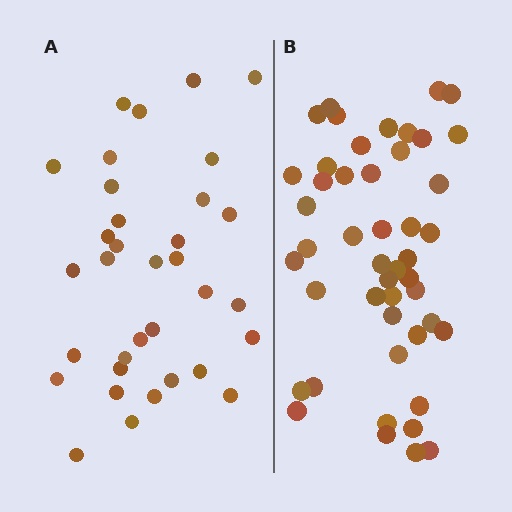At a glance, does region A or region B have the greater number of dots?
Region B (the right region) has more dots.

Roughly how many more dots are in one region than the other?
Region B has approximately 15 more dots than region A.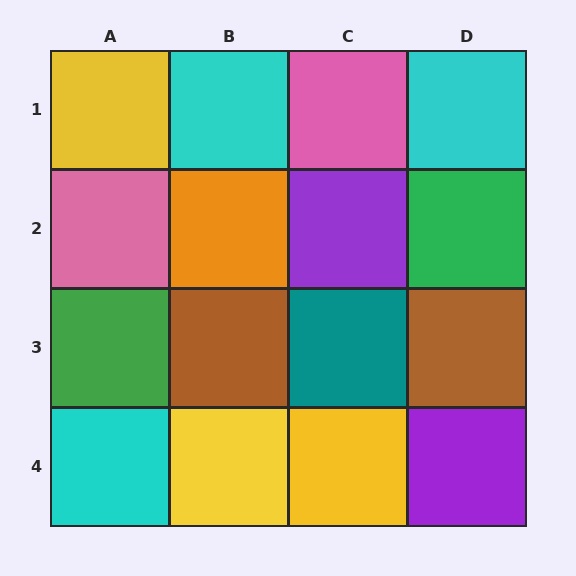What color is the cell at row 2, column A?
Pink.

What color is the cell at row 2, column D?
Green.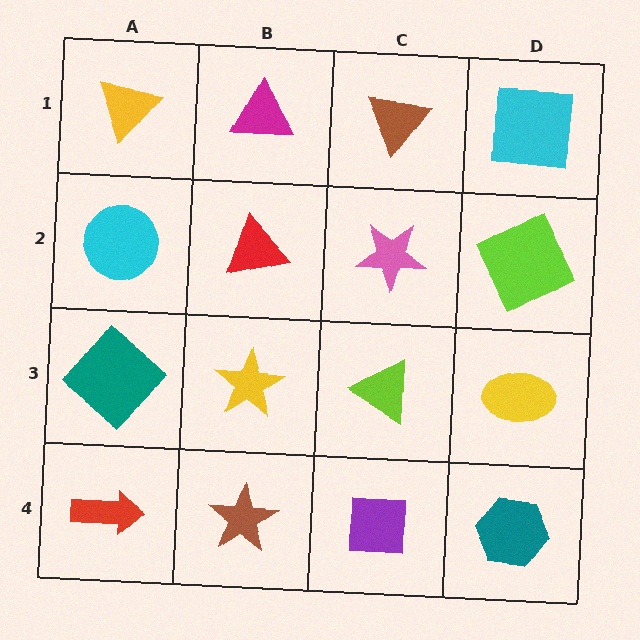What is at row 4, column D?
A teal hexagon.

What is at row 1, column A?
A yellow triangle.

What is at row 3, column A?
A teal diamond.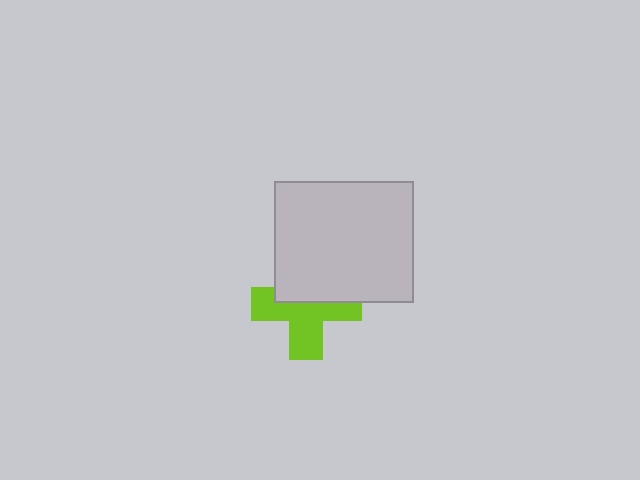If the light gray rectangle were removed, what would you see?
You would see the complete lime cross.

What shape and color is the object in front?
The object in front is a light gray rectangle.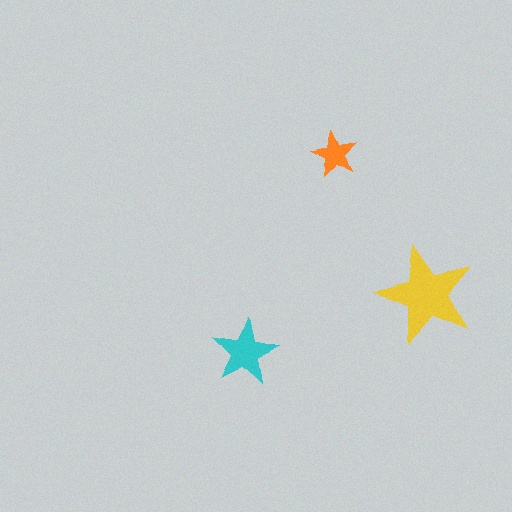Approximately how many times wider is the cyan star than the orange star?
About 1.5 times wider.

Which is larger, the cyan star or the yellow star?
The yellow one.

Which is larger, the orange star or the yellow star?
The yellow one.